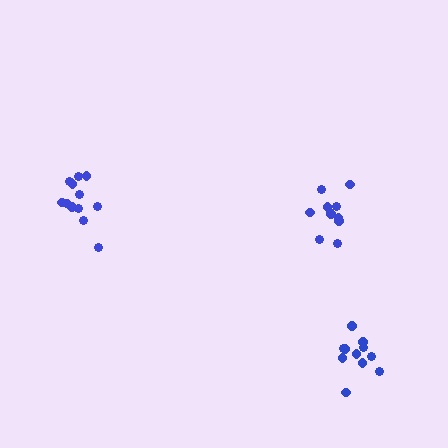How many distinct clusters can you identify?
There are 3 distinct clusters.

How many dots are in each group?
Group 1: 10 dots, Group 2: 12 dots, Group 3: 11 dots (33 total).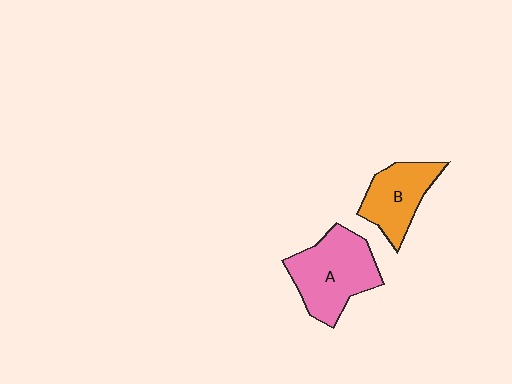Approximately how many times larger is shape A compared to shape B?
Approximately 1.4 times.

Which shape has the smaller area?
Shape B (orange).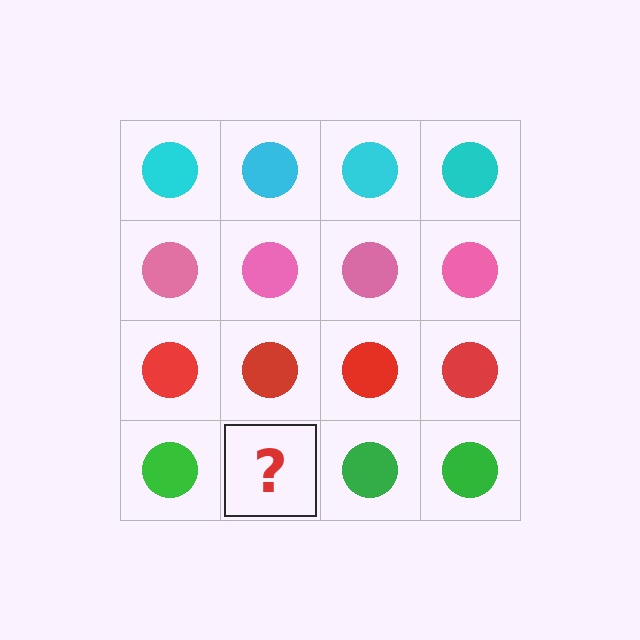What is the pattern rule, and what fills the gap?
The rule is that each row has a consistent color. The gap should be filled with a green circle.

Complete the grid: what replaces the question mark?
The question mark should be replaced with a green circle.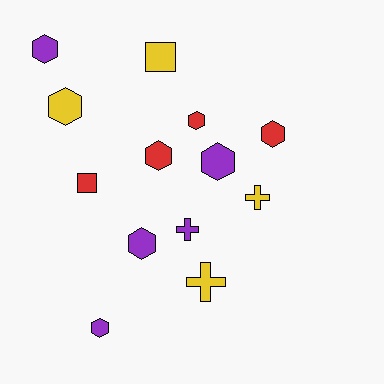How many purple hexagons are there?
There are 4 purple hexagons.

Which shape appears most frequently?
Hexagon, with 8 objects.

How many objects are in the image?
There are 13 objects.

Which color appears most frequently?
Purple, with 5 objects.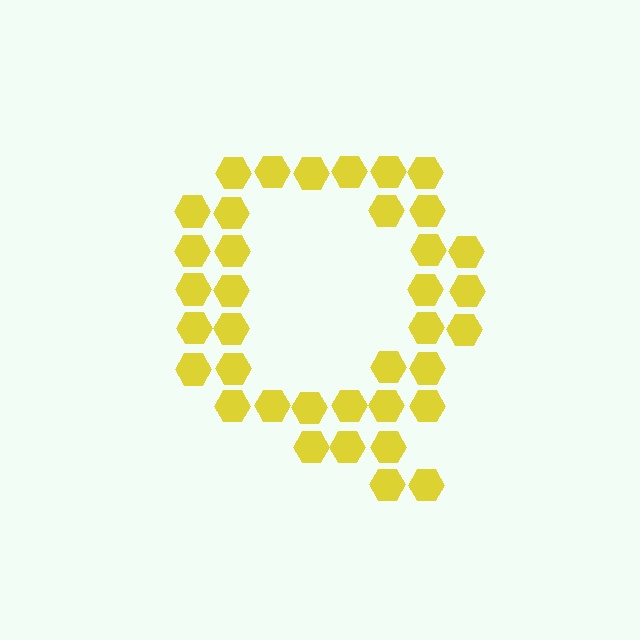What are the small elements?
The small elements are hexagons.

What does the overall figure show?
The overall figure shows the letter Q.